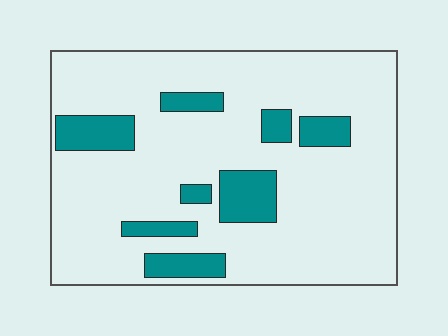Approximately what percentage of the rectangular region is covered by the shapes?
Approximately 15%.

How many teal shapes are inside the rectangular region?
8.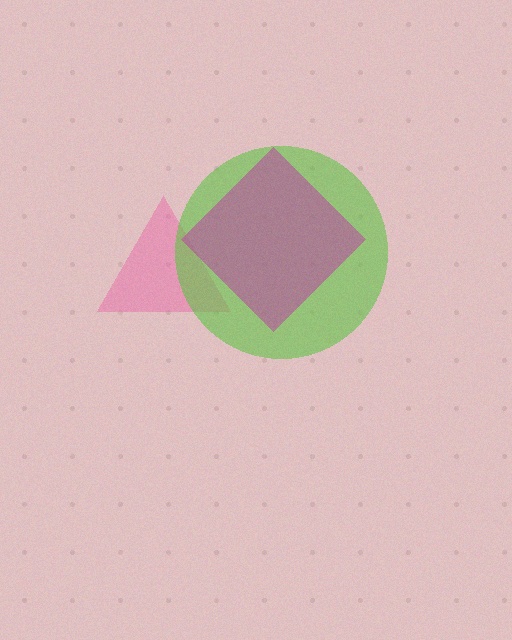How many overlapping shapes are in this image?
There are 3 overlapping shapes in the image.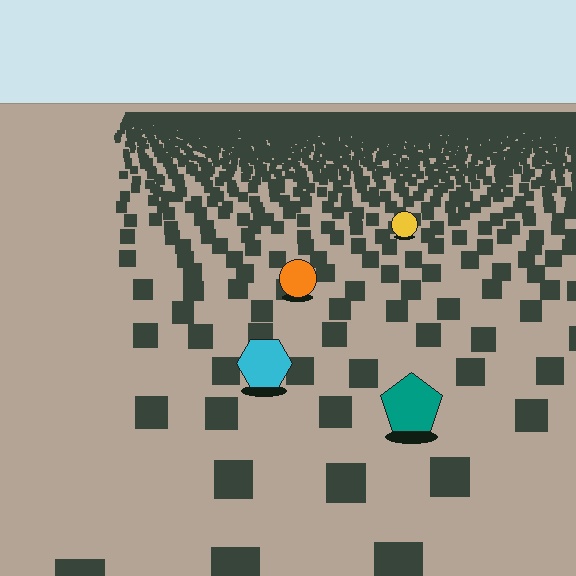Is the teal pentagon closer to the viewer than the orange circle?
Yes. The teal pentagon is closer — you can tell from the texture gradient: the ground texture is coarser near it.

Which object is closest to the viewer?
The teal pentagon is closest. The texture marks near it are larger and more spread out.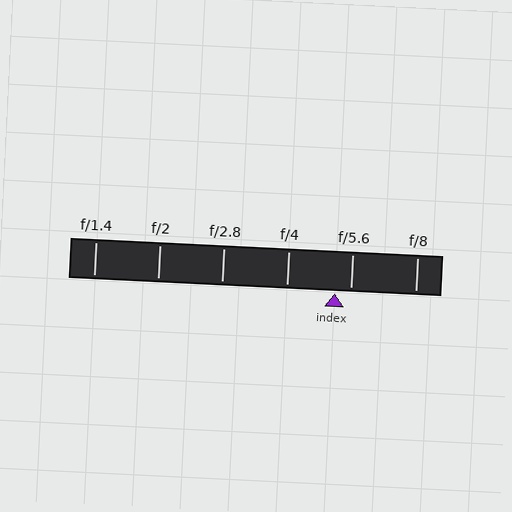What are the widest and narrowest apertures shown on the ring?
The widest aperture shown is f/1.4 and the narrowest is f/8.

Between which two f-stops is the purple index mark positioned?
The index mark is between f/4 and f/5.6.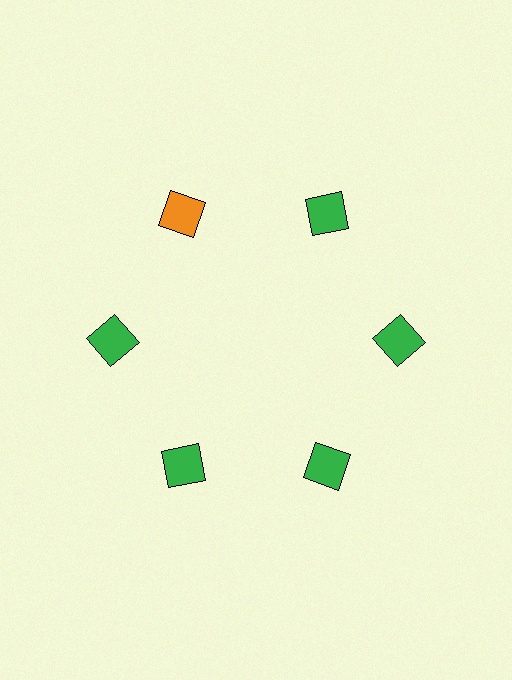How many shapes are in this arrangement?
There are 6 shapes arranged in a ring pattern.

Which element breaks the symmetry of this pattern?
The orange square at roughly the 11 o'clock position breaks the symmetry. All other shapes are green squares.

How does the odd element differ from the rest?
It has a different color: orange instead of green.